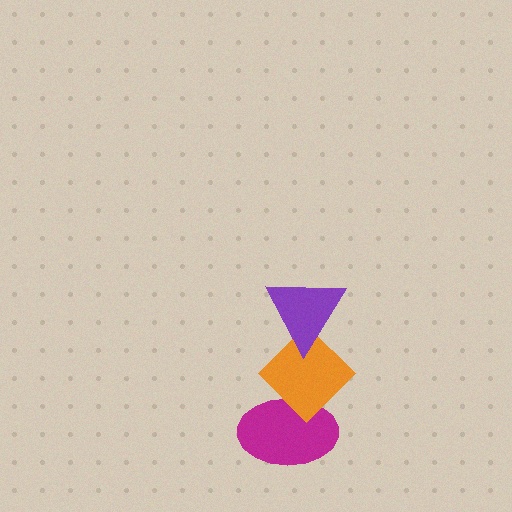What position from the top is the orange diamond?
The orange diamond is 2nd from the top.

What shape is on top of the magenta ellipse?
The orange diamond is on top of the magenta ellipse.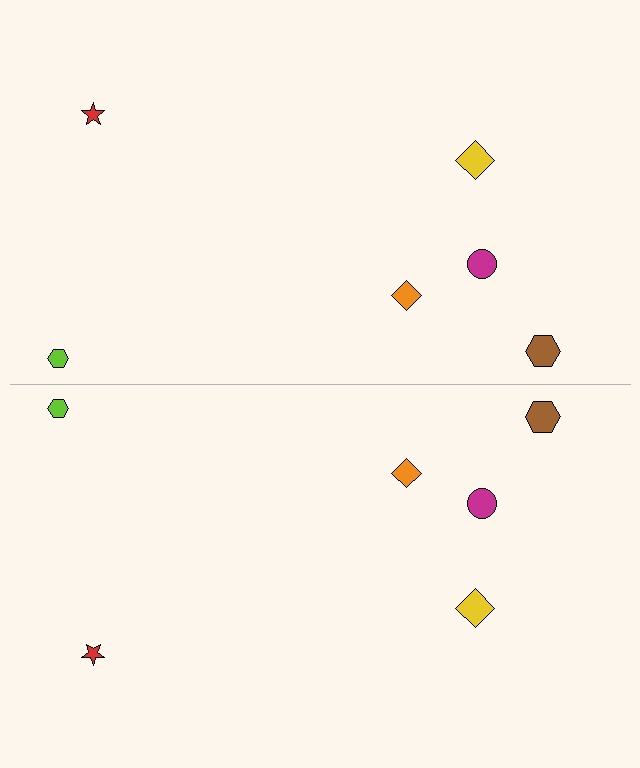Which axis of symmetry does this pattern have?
The pattern has a horizontal axis of symmetry running through the center of the image.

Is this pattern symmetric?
Yes, this pattern has bilateral (reflection) symmetry.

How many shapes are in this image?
There are 12 shapes in this image.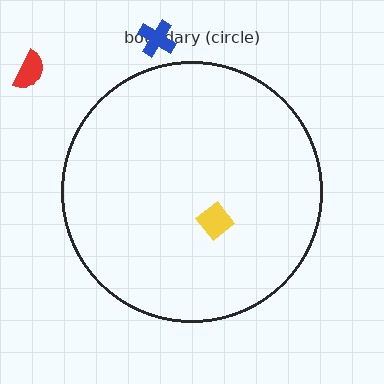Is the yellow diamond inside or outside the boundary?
Inside.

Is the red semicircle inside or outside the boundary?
Outside.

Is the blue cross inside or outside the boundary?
Outside.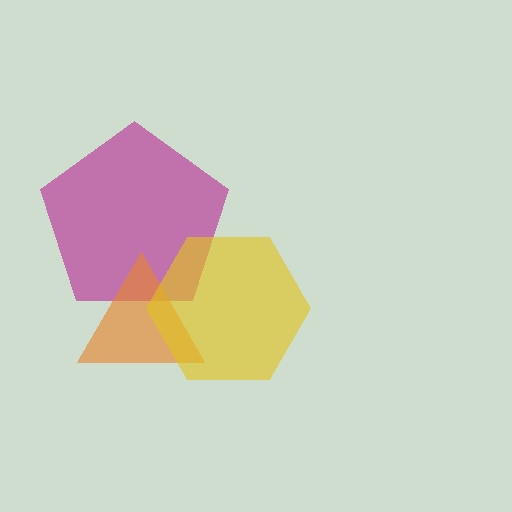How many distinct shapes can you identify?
There are 3 distinct shapes: a magenta pentagon, an orange triangle, a yellow hexagon.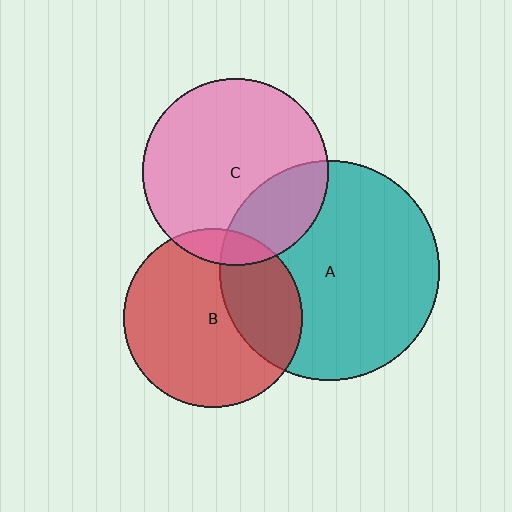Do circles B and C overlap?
Yes.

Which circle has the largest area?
Circle A (teal).